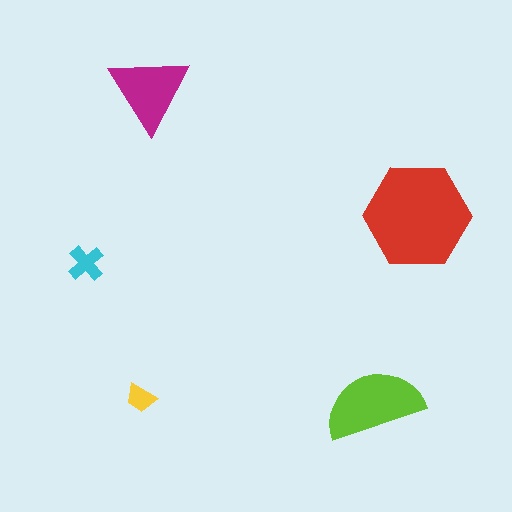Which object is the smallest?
The yellow trapezoid.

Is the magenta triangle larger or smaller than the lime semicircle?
Smaller.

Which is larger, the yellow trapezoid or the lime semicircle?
The lime semicircle.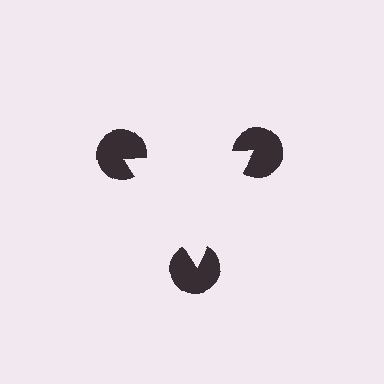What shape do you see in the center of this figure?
An illusory triangle — its edges are inferred from the aligned wedge cuts in the pac-man discs, not physically drawn.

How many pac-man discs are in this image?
There are 3 — one at each vertex of the illusory triangle.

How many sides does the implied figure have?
3 sides.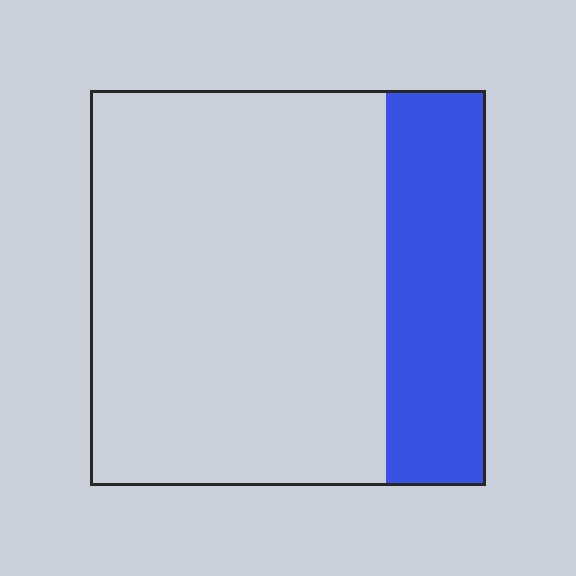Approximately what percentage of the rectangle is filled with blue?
Approximately 25%.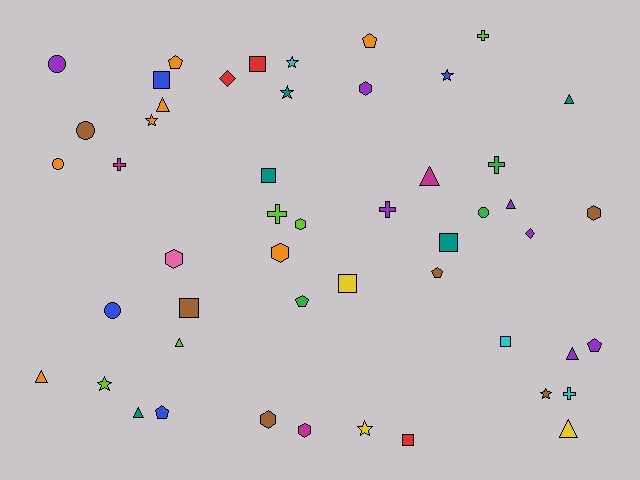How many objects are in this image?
There are 50 objects.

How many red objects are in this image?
There are 3 red objects.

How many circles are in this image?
There are 5 circles.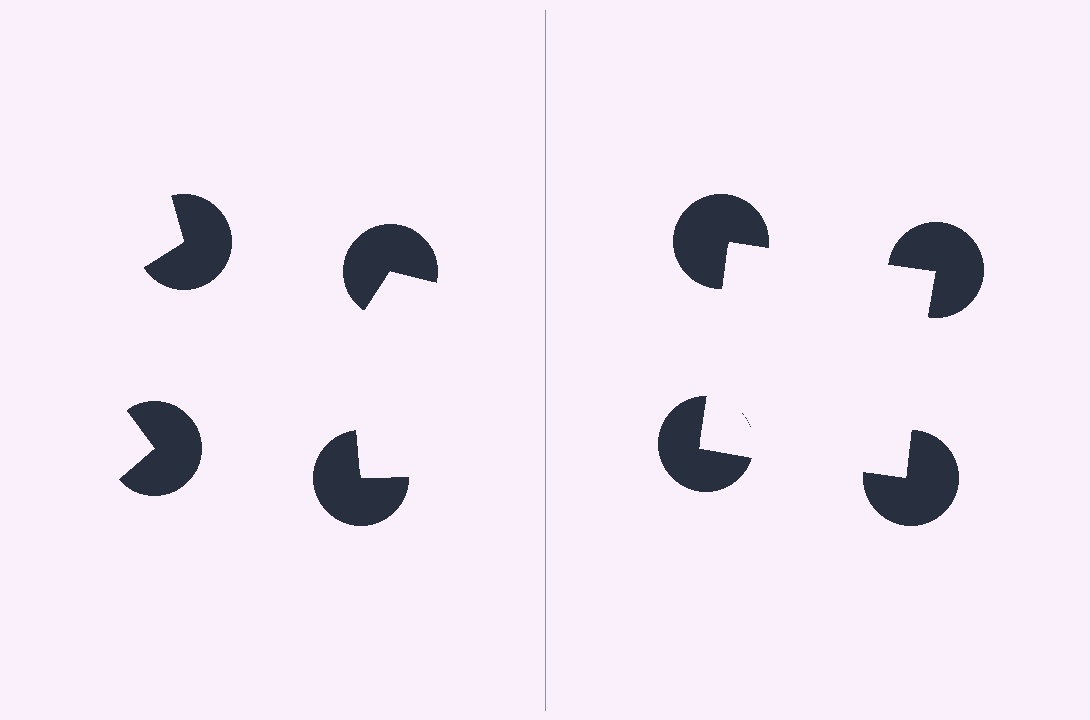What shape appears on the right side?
An illusory square.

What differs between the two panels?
The pac-man discs are positioned identically on both sides; only the wedge orientations differ. On the right they align to a square; on the left they are misaligned.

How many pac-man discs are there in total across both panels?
8 — 4 on each side.